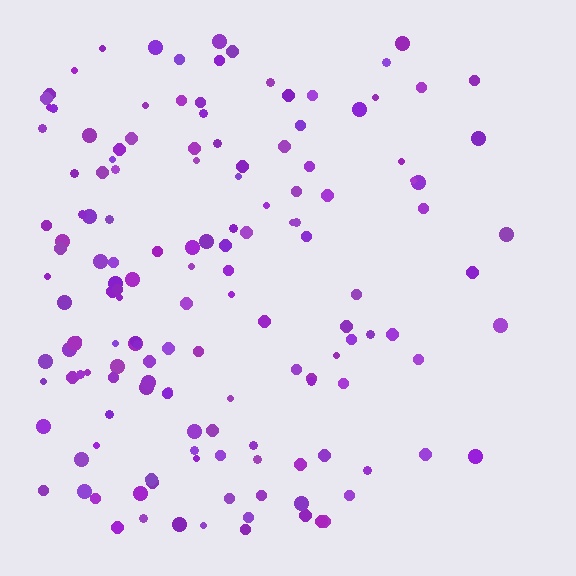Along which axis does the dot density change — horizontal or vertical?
Horizontal.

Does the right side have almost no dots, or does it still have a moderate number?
Still a moderate number, just noticeably fewer than the left.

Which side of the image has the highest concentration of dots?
The left.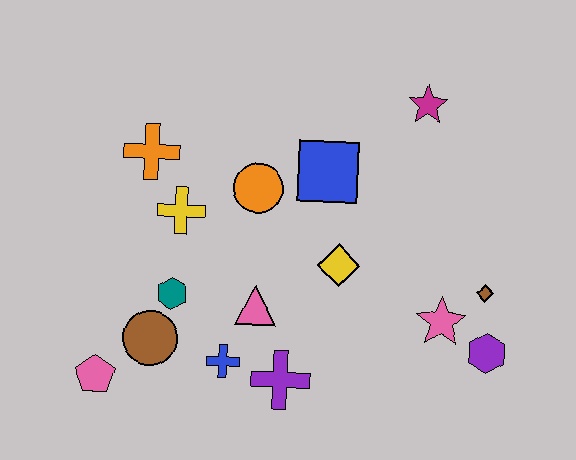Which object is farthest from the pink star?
The pink pentagon is farthest from the pink star.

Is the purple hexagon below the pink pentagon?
No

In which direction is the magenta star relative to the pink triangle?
The magenta star is above the pink triangle.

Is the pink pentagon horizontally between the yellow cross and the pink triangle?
No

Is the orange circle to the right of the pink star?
No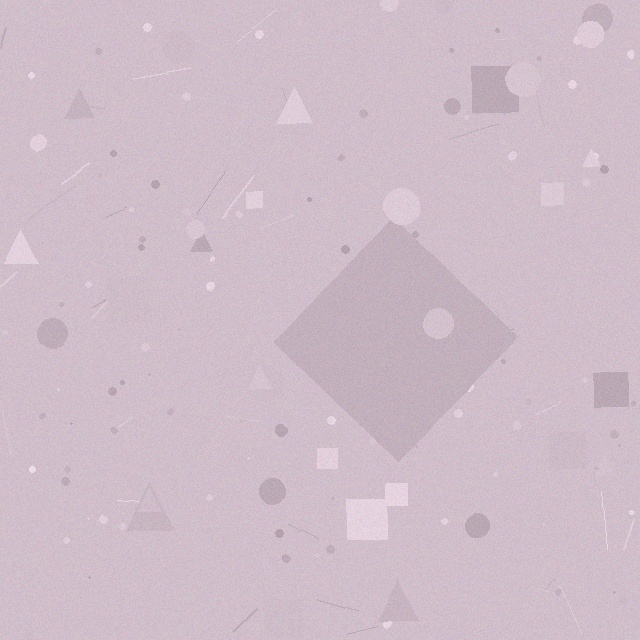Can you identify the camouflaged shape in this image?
The camouflaged shape is a diamond.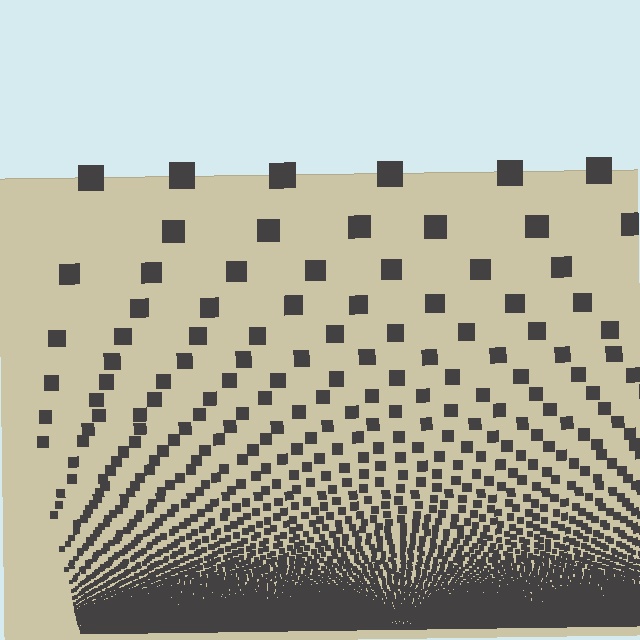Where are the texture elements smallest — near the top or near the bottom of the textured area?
Near the bottom.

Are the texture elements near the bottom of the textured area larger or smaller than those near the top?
Smaller. The gradient is inverted — elements near the bottom are smaller and denser.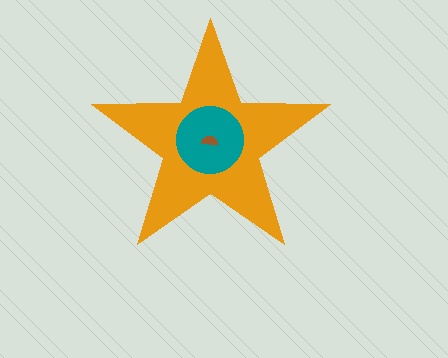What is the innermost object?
The brown semicircle.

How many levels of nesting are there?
3.